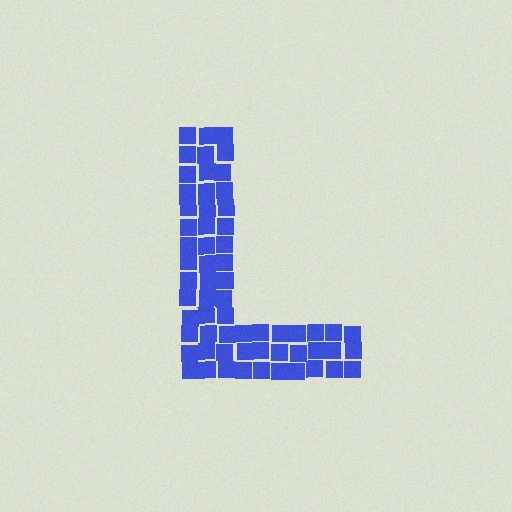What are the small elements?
The small elements are squares.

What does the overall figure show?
The overall figure shows the letter L.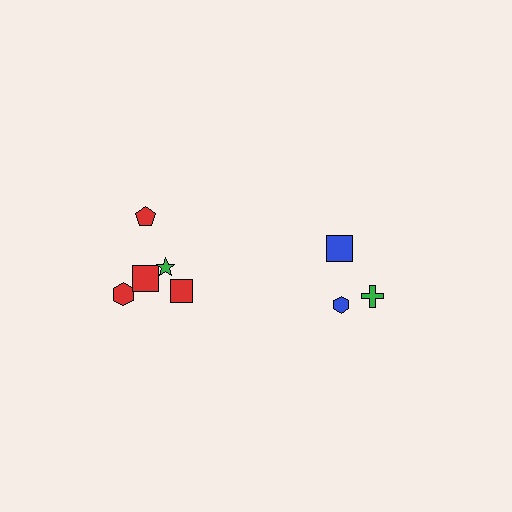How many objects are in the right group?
There are 3 objects.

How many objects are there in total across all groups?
There are 8 objects.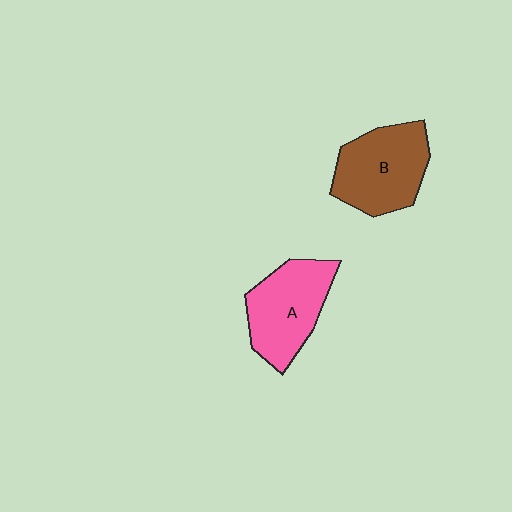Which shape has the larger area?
Shape B (brown).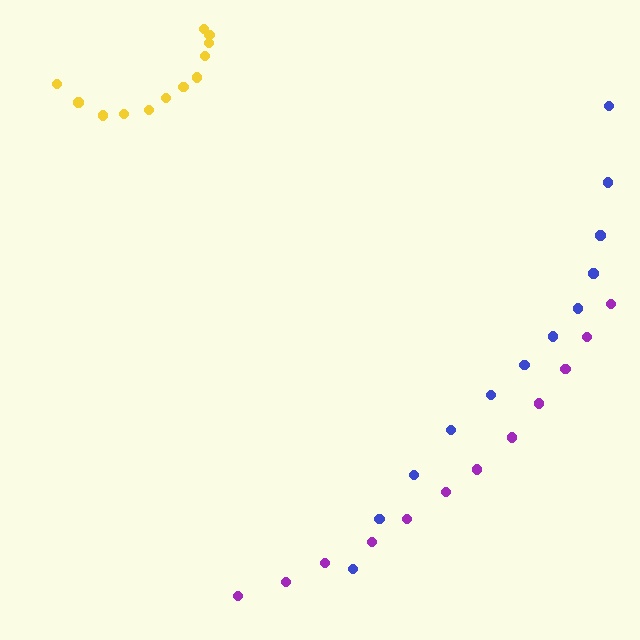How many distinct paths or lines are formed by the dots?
There are 3 distinct paths.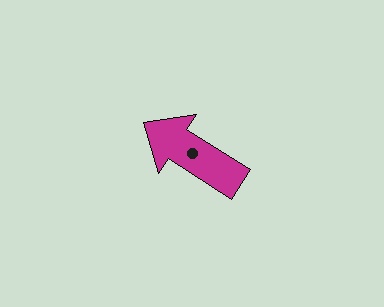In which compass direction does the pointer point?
Northwest.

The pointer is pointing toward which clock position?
Roughly 10 o'clock.